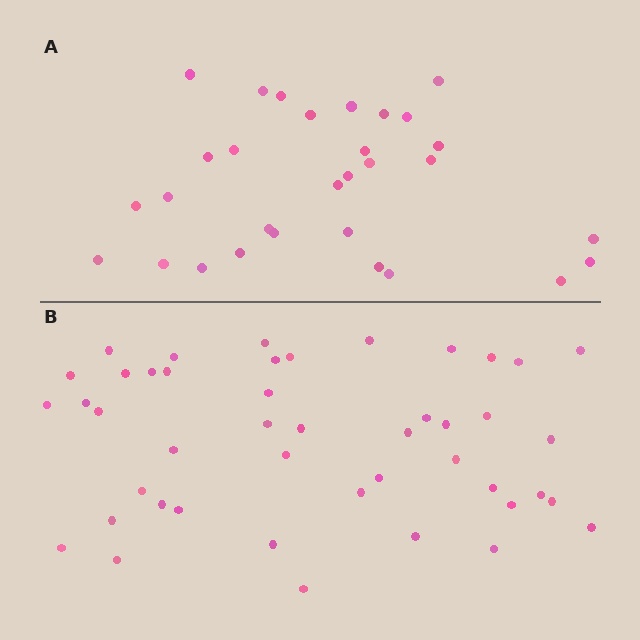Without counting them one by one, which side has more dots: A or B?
Region B (the bottom region) has more dots.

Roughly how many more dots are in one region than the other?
Region B has approximately 15 more dots than region A.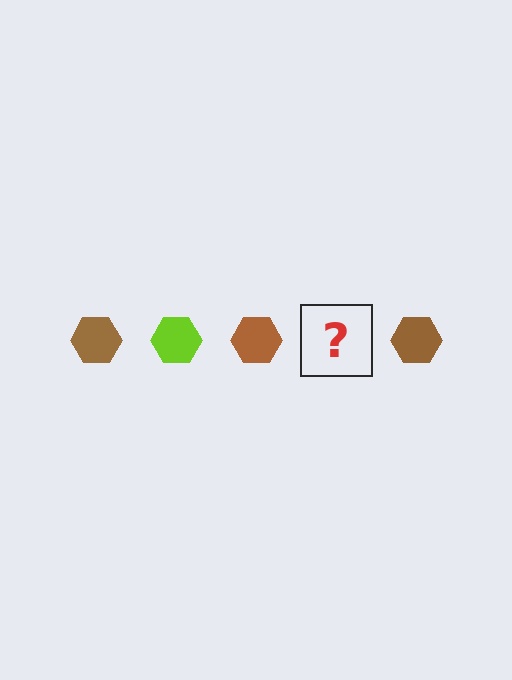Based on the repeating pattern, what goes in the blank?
The blank should be a lime hexagon.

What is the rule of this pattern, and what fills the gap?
The rule is that the pattern cycles through brown, lime hexagons. The gap should be filled with a lime hexagon.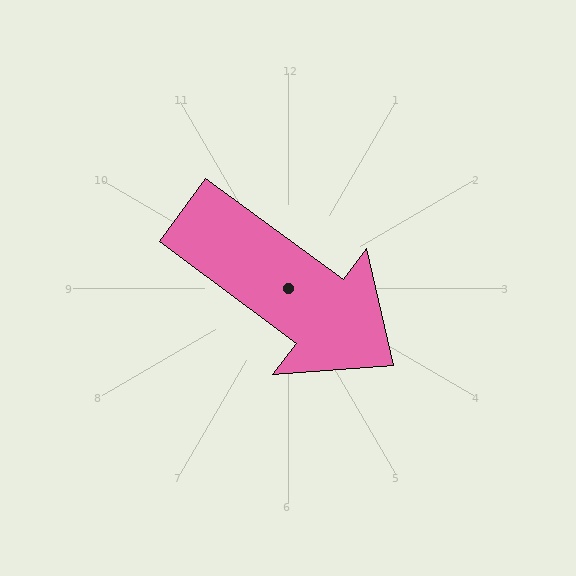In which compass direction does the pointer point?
Southeast.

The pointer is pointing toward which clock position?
Roughly 4 o'clock.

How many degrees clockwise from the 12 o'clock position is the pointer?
Approximately 126 degrees.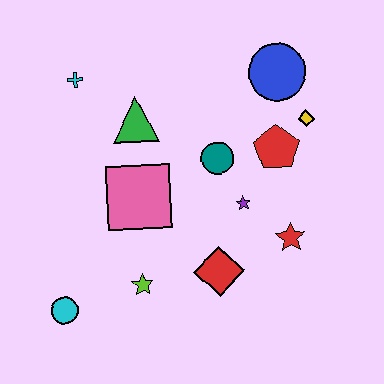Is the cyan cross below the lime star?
No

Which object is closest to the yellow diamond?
The red pentagon is closest to the yellow diamond.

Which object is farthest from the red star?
The cyan cross is farthest from the red star.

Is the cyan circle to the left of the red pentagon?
Yes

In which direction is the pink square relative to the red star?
The pink square is to the left of the red star.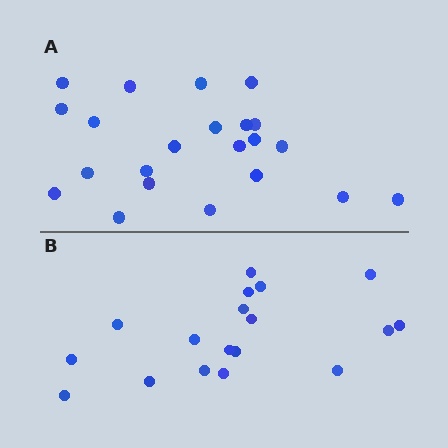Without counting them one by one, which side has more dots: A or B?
Region A (the top region) has more dots.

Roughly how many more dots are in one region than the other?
Region A has about 4 more dots than region B.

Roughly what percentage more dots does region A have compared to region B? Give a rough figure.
About 20% more.